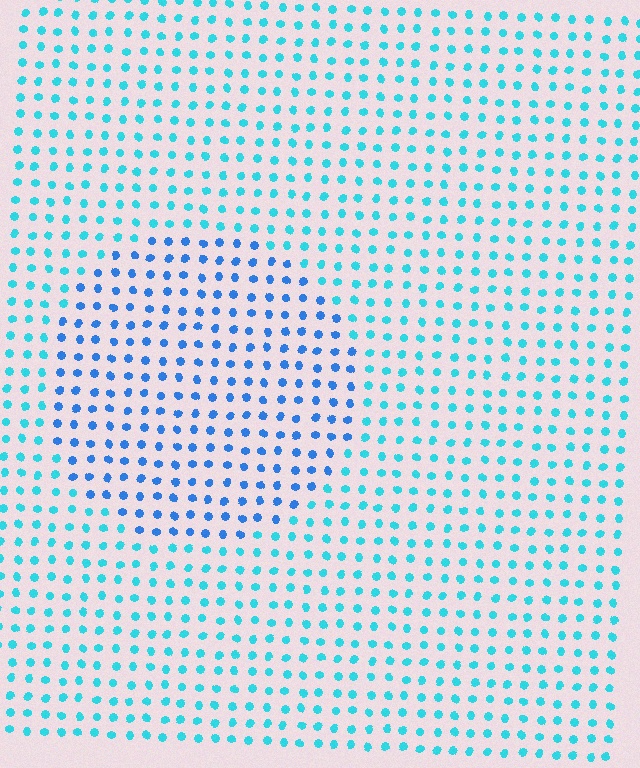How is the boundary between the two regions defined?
The boundary is defined purely by a slight shift in hue (about 30 degrees). Spacing, size, and orientation are identical on both sides.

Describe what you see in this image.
The image is filled with small cyan elements in a uniform arrangement. A circle-shaped region is visible where the elements are tinted to a slightly different hue, forming a subtle color boundary.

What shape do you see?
I see a circle.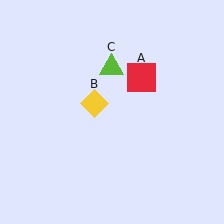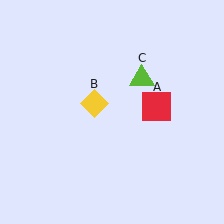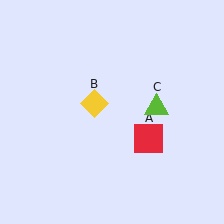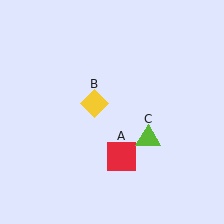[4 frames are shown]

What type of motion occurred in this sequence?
The red square (object A), lime triangle (object C) rotated clockwise around the center of the scene.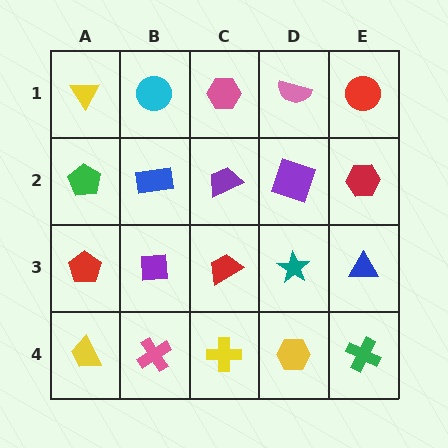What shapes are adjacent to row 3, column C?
A purple trapezoid (row 2, column C), a yellow cross (row 4, column C), a purple square (row 3, column B), a teal star (row 3, column D).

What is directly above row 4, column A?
A red pentagon.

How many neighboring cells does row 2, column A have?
3.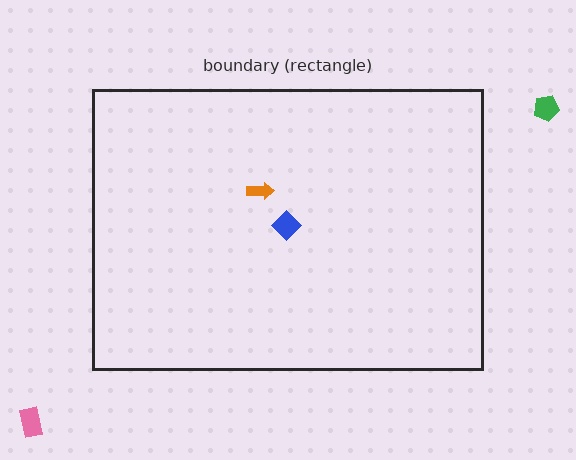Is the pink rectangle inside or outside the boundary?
Outside.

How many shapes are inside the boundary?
2 inside, 2 outside.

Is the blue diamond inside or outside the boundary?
Inside.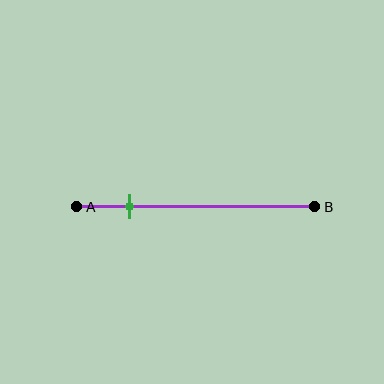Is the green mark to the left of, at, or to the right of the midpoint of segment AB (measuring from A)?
The green mark is to the left of the midpoint of segment AB.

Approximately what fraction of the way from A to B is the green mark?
The green mark is approximately 20% of the way from A to B.